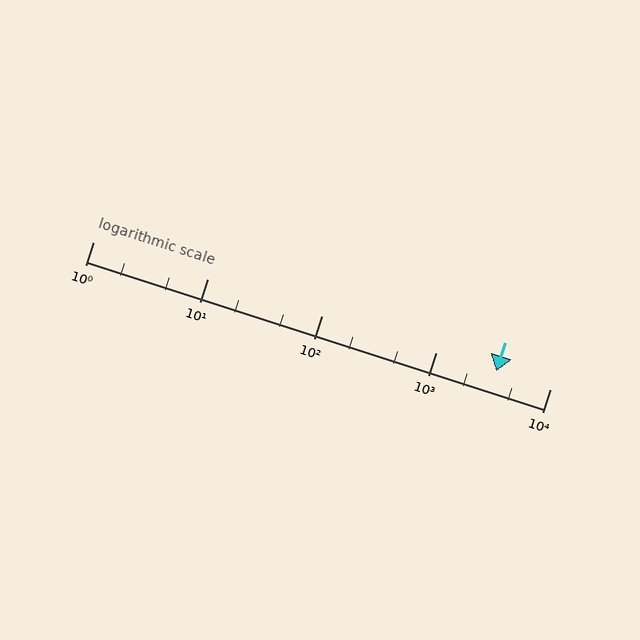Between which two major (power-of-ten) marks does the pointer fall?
The pointer is between 1000 and 10000.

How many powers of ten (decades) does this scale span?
The scale spans 4 decades, from 1 to 10000.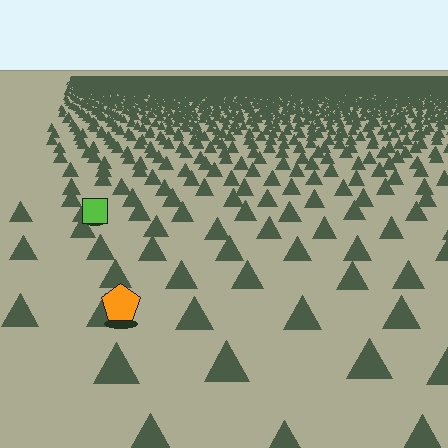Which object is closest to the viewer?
The orange pentagon is closest. The texture marks near it are larger and more spread out.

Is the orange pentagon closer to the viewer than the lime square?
Yes. The orange pentagon is closer — you can tell from the texture gradient: the ground texture is coarser near it.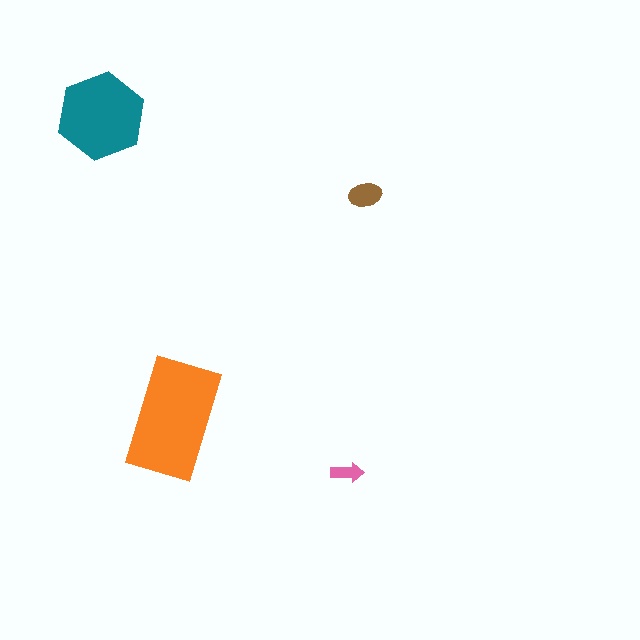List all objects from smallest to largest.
The pink arrow, the brown ellipse, the teal hexagon, the orange rectangle.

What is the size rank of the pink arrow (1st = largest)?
4th.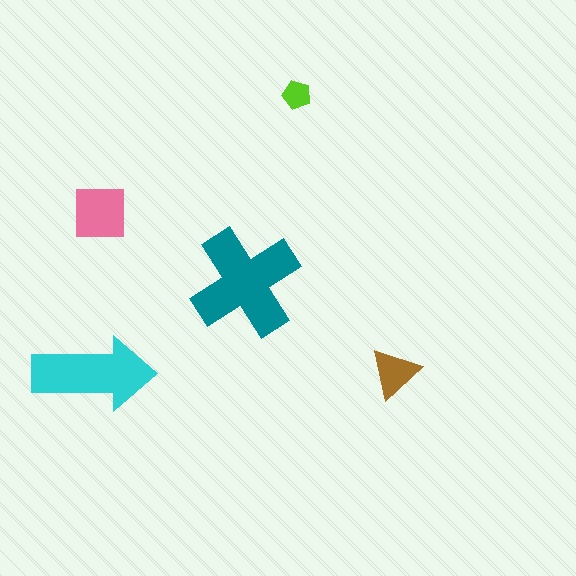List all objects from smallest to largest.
The lime pentagon, the brown triangle, the pink square, the cyan arrow, the teal cross.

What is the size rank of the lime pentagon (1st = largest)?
5th.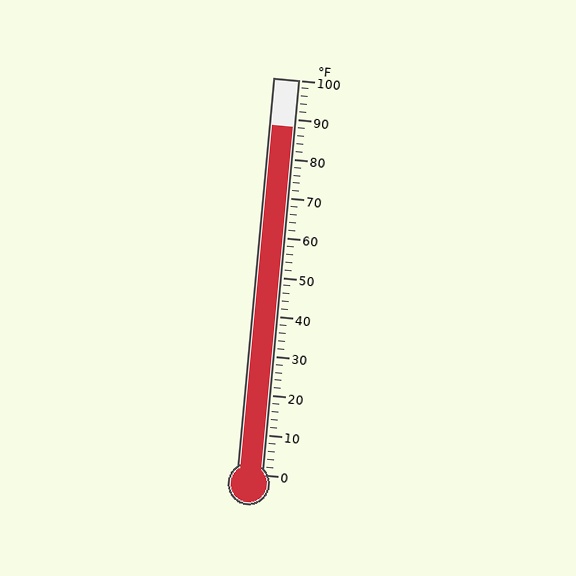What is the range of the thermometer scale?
The thermometer scale ranges from 0°F to 100°F.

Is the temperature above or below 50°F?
The temperature is above 50°F.